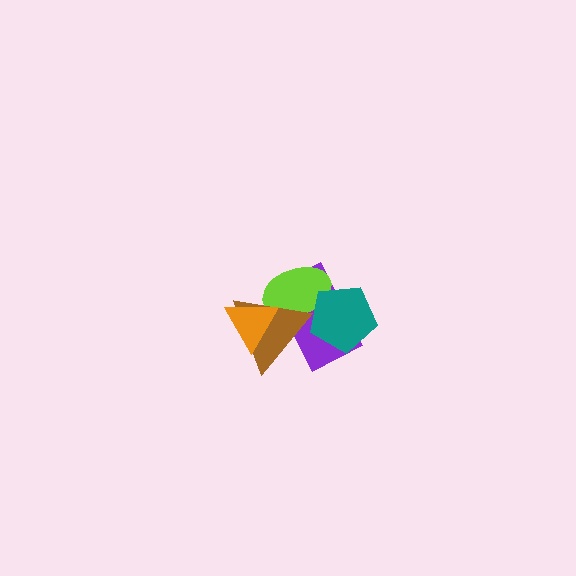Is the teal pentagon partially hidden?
No, no other shape covers it.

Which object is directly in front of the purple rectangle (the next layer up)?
The lime ellipse is directly in front of the purple rectangle.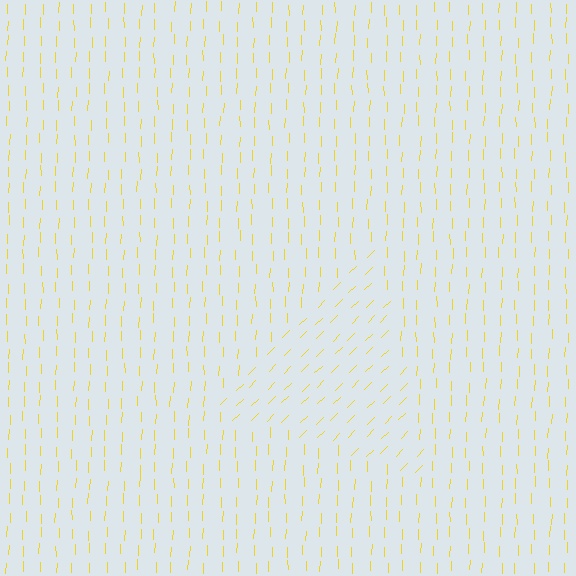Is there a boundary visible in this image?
Yes, there is a texture boundary formed by a change in line orientation.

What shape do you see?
I see a triangle.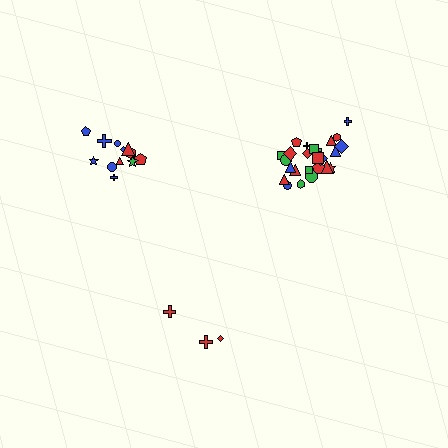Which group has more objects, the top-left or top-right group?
The top-right group.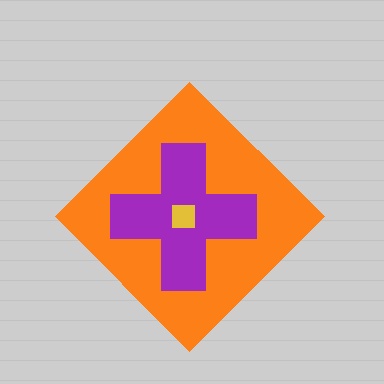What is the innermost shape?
The yellow square.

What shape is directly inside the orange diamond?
The purple cross.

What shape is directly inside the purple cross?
The yellow square.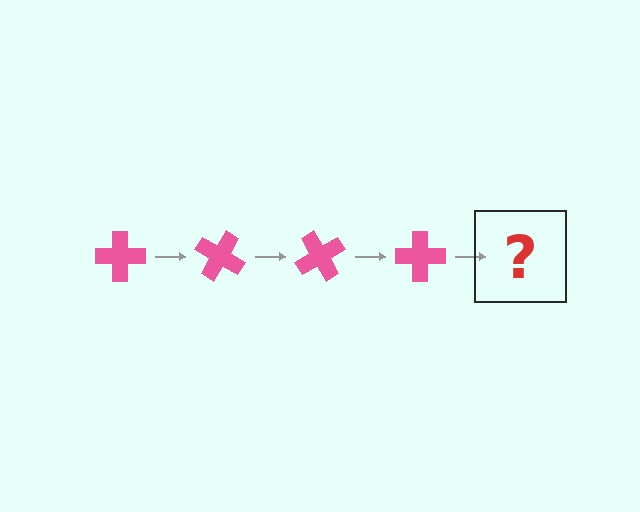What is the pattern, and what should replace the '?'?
The pattern is that the cross rotates 30 degrees each step. The '?' should be a pink cross rotated 120 degrees.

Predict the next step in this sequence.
The next step is a pink cross rotated 120 degrees.